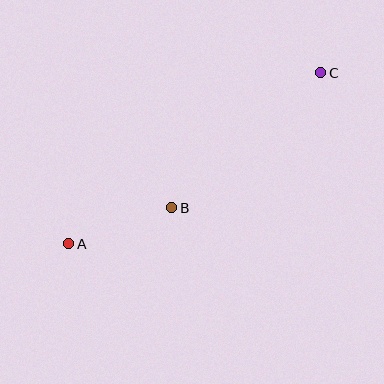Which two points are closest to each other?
Points A and B are closest to each other.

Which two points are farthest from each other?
Points A and C are farthest from each other.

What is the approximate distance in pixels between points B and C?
The distance between B and C is approximately 201 pixels.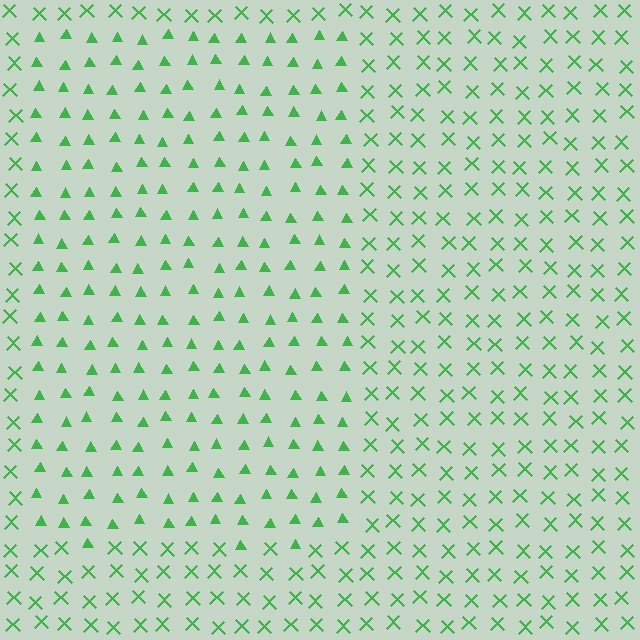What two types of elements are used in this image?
The image uses triangles inside the rectangle region and X marks outside it.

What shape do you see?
I see a rectangle.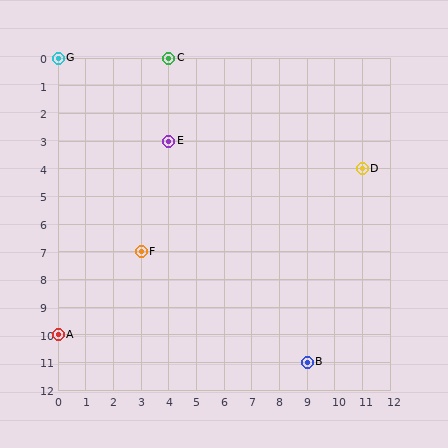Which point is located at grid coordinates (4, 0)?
Point C is at (4, 0).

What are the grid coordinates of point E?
Point E is at grid coordinates (4, 3).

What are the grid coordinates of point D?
Point D is at grid coordinates (11, 4).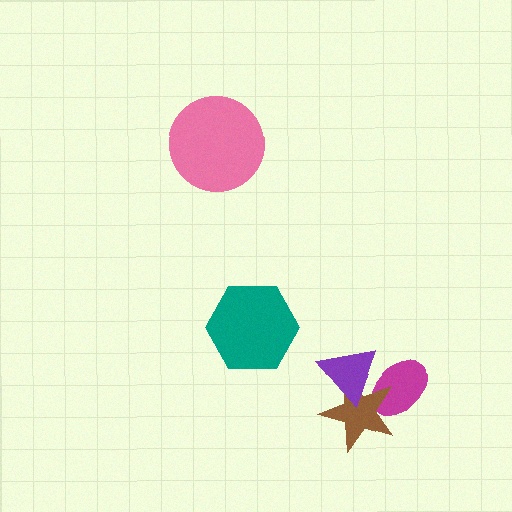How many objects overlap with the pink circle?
0 objects overlap with the pink circle.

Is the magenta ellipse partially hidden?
Yes, it is partially covered by another shape.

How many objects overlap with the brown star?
2 objects overlap with the brown star.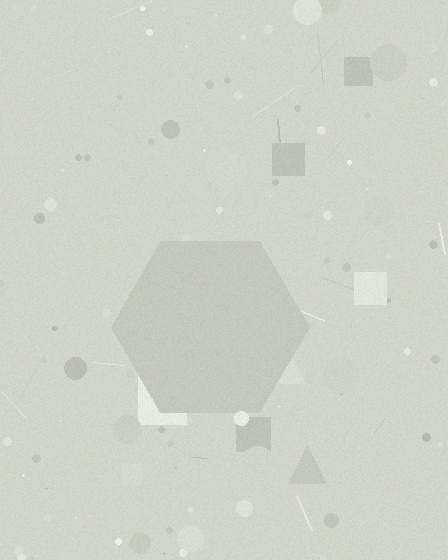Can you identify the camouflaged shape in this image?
The camouflaged shape is a hexagon.